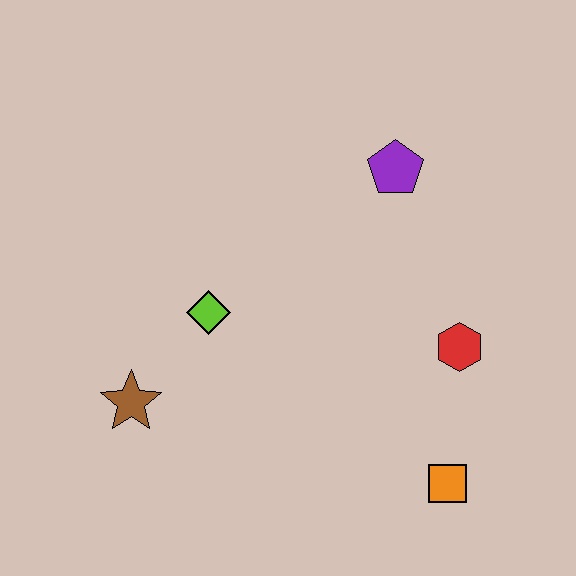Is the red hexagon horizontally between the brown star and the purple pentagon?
No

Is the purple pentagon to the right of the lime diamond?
Yes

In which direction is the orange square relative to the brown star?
The orange square is to the right of the brown star.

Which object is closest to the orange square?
The red hexagon is closest to the orange square.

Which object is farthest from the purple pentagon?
The brown star is farthest from the purple pentagon.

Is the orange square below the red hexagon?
Yes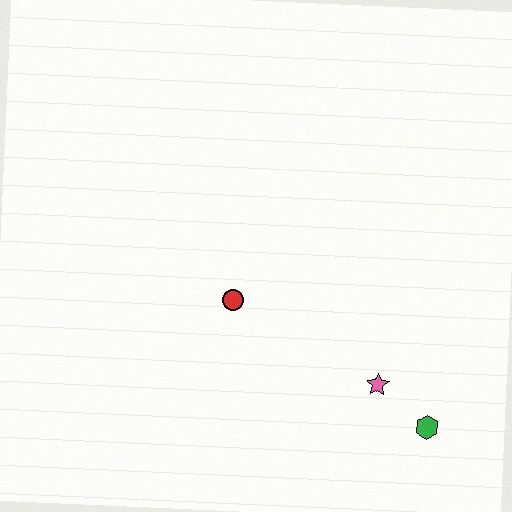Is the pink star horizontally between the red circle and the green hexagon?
Yes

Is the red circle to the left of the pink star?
Yes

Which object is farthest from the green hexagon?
The red circle is farthest from the green hexagon.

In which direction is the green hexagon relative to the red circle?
The green hexagon is to the right of the red circle.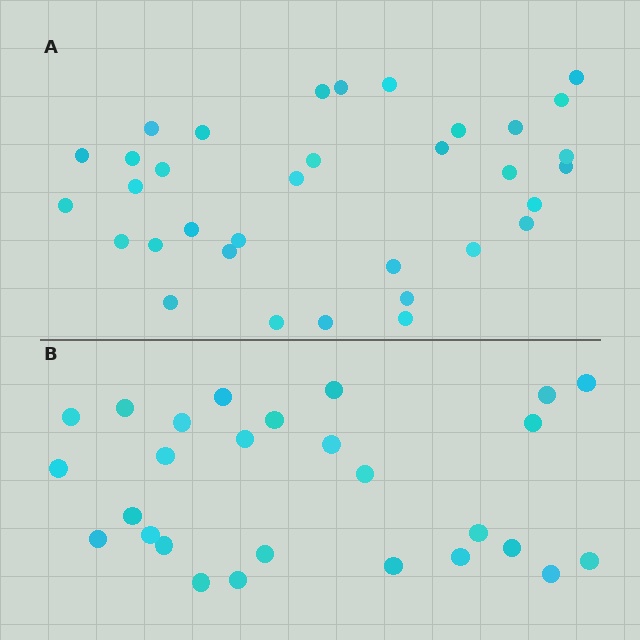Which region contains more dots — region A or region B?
Region A (the top region) has more dots.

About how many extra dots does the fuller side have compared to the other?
Region A has roughly 8 or so more dots than region B.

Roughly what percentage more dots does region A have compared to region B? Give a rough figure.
About 25% more.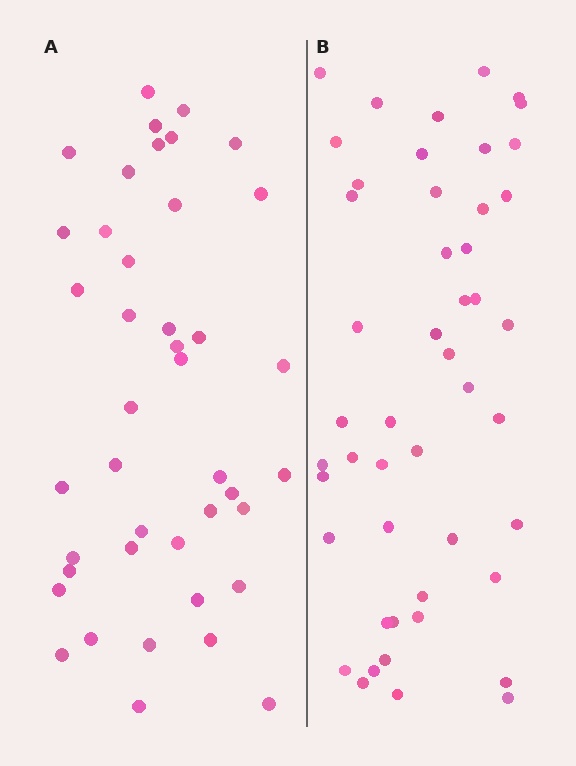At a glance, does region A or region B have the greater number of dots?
Region B (the right region) has more dots.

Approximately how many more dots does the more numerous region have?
Region B has about 6 more dots than region A.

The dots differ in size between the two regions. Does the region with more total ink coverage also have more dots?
No. Region A has more total ink coverage because its dots are larger, but region B actually contains more individual dots. Total area can be misleading — the number of items is what matters here.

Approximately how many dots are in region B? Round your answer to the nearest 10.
About 50 dots. (The exact count is 48, which rounds to 50.)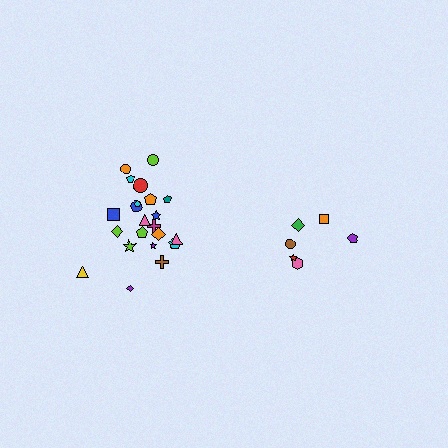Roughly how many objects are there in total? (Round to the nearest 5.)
Roughly 30 objects in total.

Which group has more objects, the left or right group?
The left group.